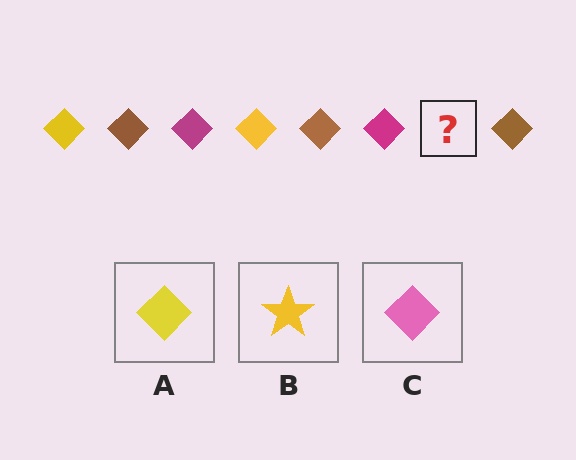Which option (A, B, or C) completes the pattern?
A.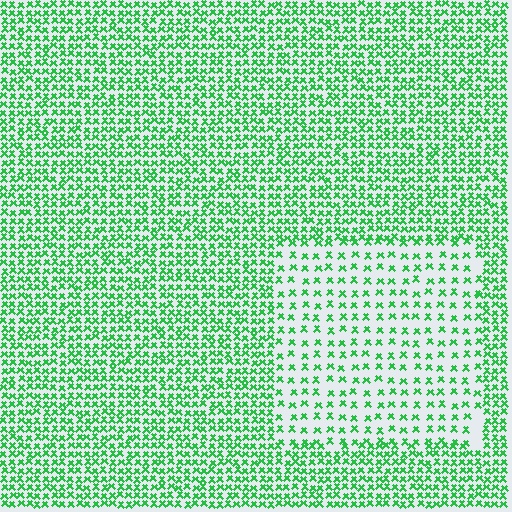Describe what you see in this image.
The image contains small green elements arranged at two different densities. A rectangle-shaped region is visible where the elements are less densely packed than the surrounding area.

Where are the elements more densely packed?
The elements are more densely packed outside the rectangle boundary.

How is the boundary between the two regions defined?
The boundary is defined by a change in element density (approximately 2.2x ratio). All elements are the same color, size, and shape.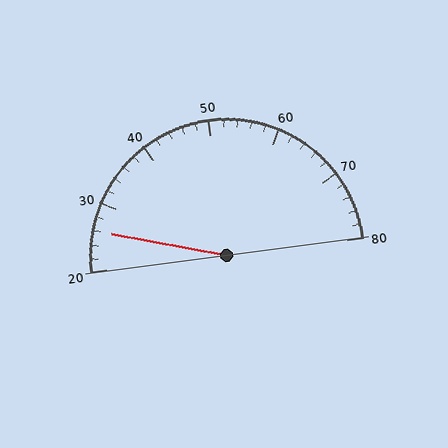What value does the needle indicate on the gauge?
The needle indicates approximately 26.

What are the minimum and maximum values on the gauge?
The gauge ranges from 20 to 80.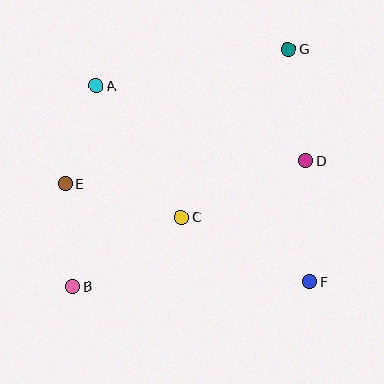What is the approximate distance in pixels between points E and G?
The distance between E and G is approximately 261 pixels.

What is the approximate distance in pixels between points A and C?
The distance between A and C is approximately 156 pixels.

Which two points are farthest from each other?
Points B and G are farthest from each other.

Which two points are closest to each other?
Points A and E are closest to each other.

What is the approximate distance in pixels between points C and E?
The distance between C and E is approximately 121 pixels.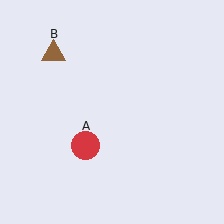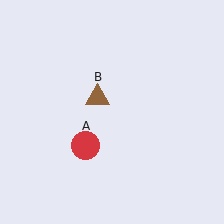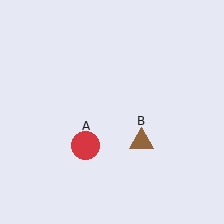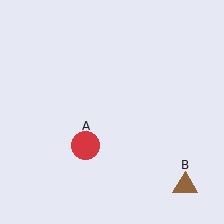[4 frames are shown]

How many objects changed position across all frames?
1 object changed position: brown triangle (object B).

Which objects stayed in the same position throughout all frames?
Red circle (object A) remained stationary.